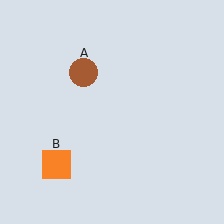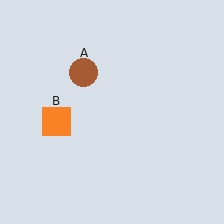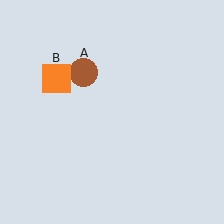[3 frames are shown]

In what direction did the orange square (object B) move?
The orange square (object B) moved up.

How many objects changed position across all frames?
1 object changed position: orange square (object B).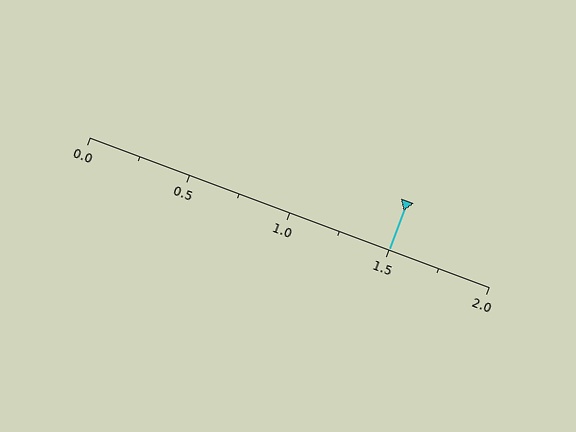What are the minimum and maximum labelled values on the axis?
The axis runs from 0.0 to 2.0.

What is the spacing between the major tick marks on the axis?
The major ticks are spaced 0.5 apart.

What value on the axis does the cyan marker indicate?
The marker indicates approximately 1.5.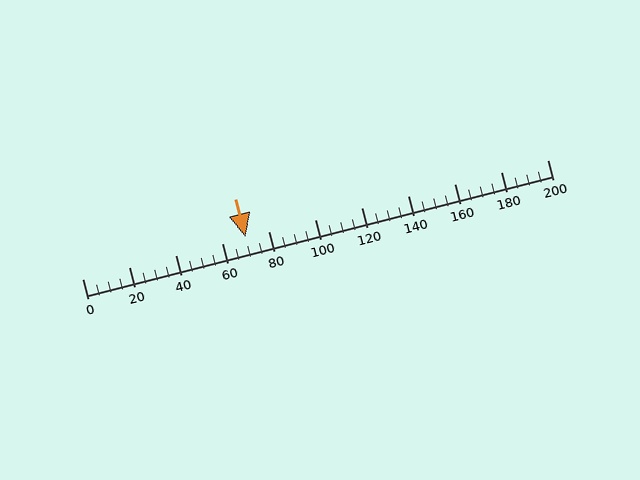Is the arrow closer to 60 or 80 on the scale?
The arrow is closer to 80.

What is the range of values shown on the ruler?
The ruler shows values from 0 to 200.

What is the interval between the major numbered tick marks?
The major tick marks are spaced 20 units apart.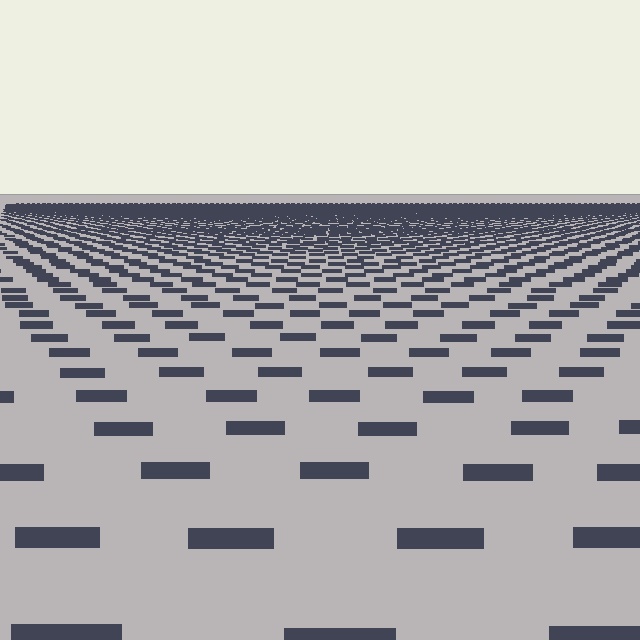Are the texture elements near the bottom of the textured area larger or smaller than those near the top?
Larger. Near the bottom, elements are closer to the viewer and appear at a bigger on-screen size.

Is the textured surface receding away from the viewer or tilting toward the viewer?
The surface is receding away from the viewer. Texture elements get smaller and denser toward the top.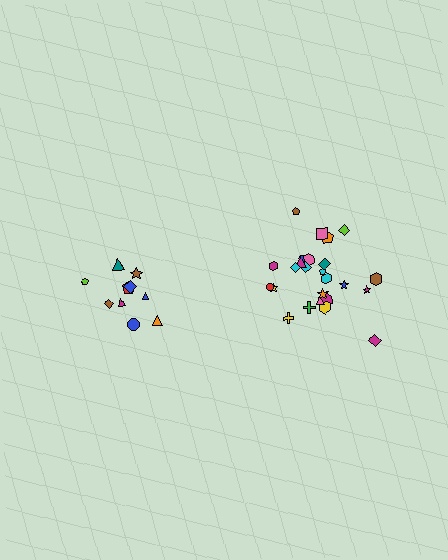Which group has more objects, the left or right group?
The right group.